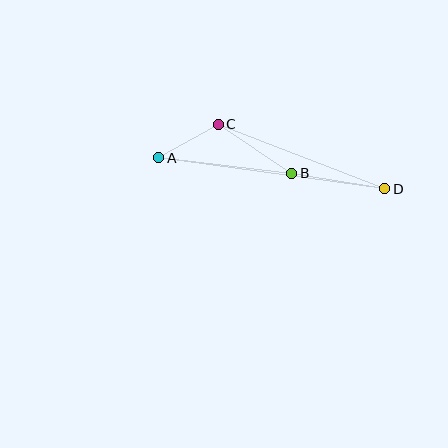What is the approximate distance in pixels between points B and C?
The distance between B and C is approximately 89 pixels.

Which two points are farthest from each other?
Points A and D are farthest from each other.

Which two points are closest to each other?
Points A and C are closest to each other.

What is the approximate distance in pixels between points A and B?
The distance between A and B is approximately 134 pixels.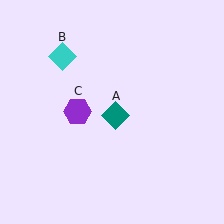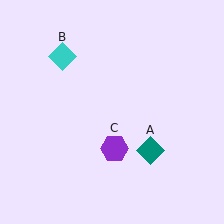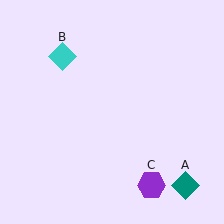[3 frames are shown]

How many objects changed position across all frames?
2 objects changed position: teal diamond (object A), purple hexagon (object C).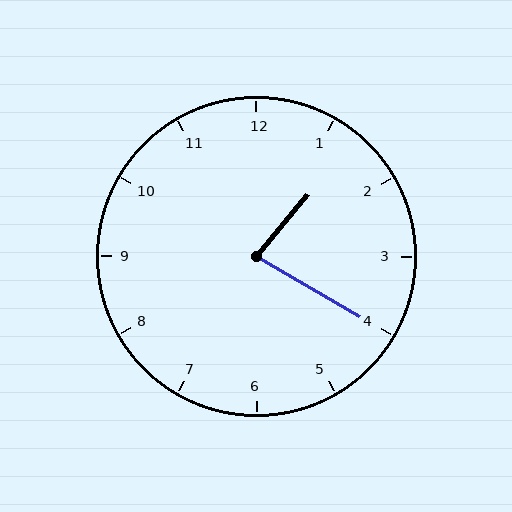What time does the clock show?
1:20.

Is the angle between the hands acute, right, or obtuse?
It is acute.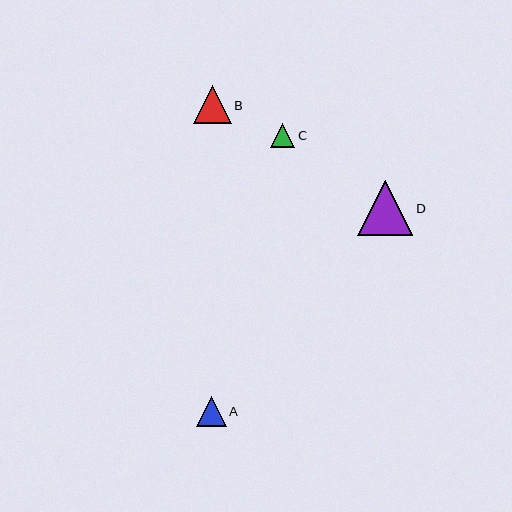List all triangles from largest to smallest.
From largest to smallest: D, B, A, C.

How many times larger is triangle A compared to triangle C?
Triangle A is approximately 1.2 times the size of triangle C.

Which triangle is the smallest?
Triangle C is the smallest with a size of approximately 25 pixels.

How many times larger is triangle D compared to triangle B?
Triangle D is approximately 1.5 times the size of triangle B.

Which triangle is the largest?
Triangle D is the largest with a size of approximately 55 pixels.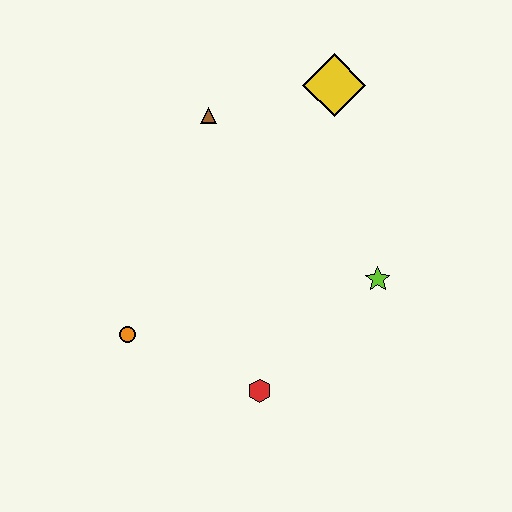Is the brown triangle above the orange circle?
Yes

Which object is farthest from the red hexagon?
The yellow diamond is farthest from the red hexagon.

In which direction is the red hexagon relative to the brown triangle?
The red hexagon is below the brown triangle.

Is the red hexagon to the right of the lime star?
No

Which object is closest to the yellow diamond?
The brown triangle is closest to the yellow diamond.